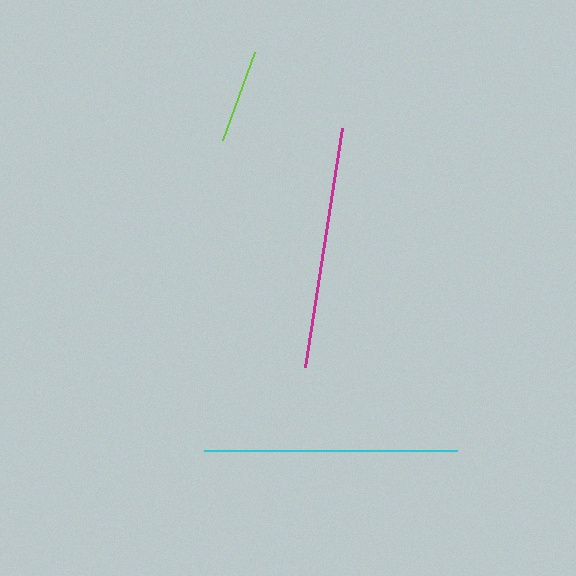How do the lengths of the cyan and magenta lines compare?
The cyan and magenta lines are approximately the same length.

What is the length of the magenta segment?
The magenta segment is approximately 242 pixels long.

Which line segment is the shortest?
The lime line is the shortest at approximately 93 pixels.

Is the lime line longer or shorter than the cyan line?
The cyan line is longer than the lime line.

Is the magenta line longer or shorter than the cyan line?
The cyan line is longer than the magenta line.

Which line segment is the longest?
The cyan line is the longest at approximately 253 pixels.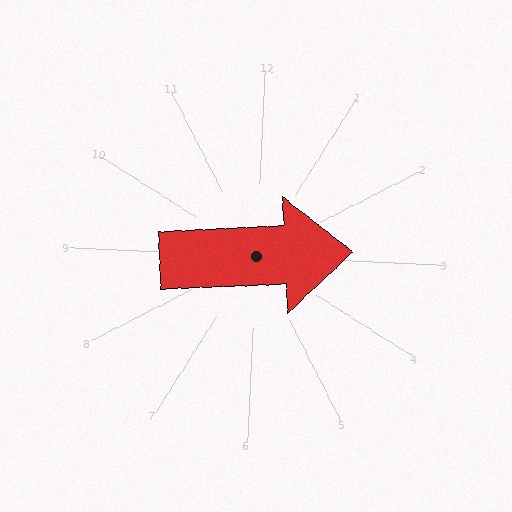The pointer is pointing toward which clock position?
Roughly 3 o'clock.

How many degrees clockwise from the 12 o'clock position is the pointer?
Approximately 85 degrees.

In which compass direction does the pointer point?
East.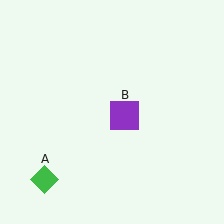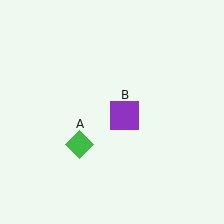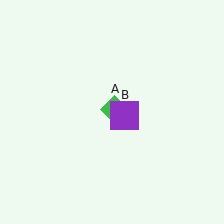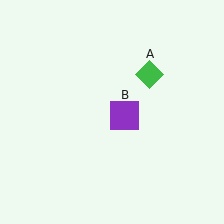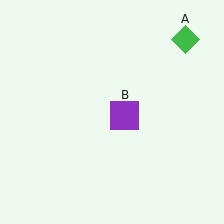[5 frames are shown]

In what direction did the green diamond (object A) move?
The green diamond (object A) moved up and to the right.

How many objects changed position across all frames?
1 object changed position: green diamond (object A).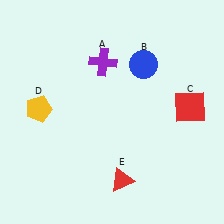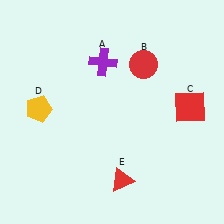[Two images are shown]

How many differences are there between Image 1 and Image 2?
There is 1 difference between the two images.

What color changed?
The circle (B) changed from blue in Image 1 to red in Image 2.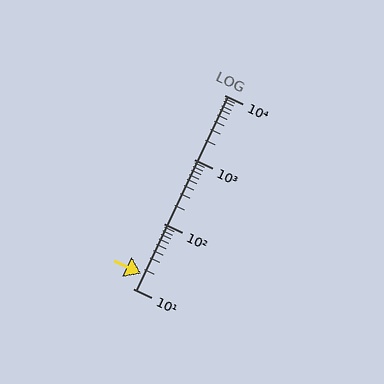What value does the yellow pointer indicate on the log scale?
The pointer indicates approximately 17.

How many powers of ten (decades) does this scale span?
The scale spans 3 decades, from 10 to 10000.